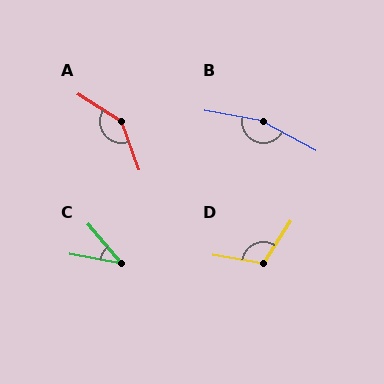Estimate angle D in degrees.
Approximately 113 degrees.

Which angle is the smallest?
C, at approximately 40 degrees.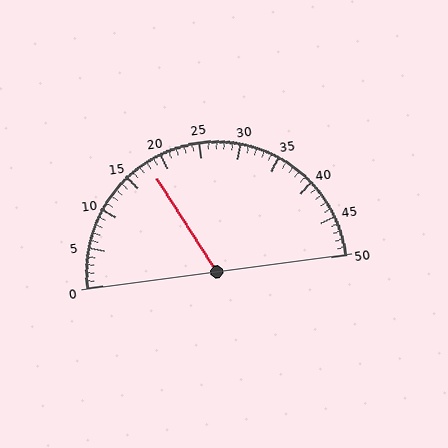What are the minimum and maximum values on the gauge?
The gauge ranges from 0 to 50.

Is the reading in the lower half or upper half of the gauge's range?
The reading is in the lower half of the range (0 to 50).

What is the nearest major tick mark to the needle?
The nearest major tick mark is 20.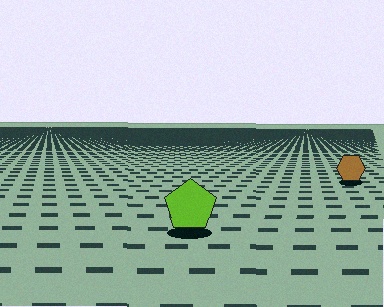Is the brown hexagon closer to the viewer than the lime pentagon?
No. The lime pentagon is closer — you can tell from the texture gradient: the ground texture is coarser near it.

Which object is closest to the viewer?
The lime pentagon is closest. The texture marks near it are larger and more spread out.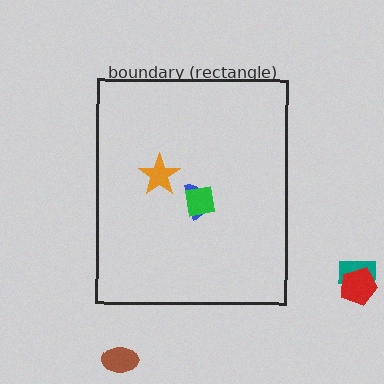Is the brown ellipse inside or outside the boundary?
Outside.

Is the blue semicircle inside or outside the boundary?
Inside.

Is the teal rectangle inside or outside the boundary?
Outside.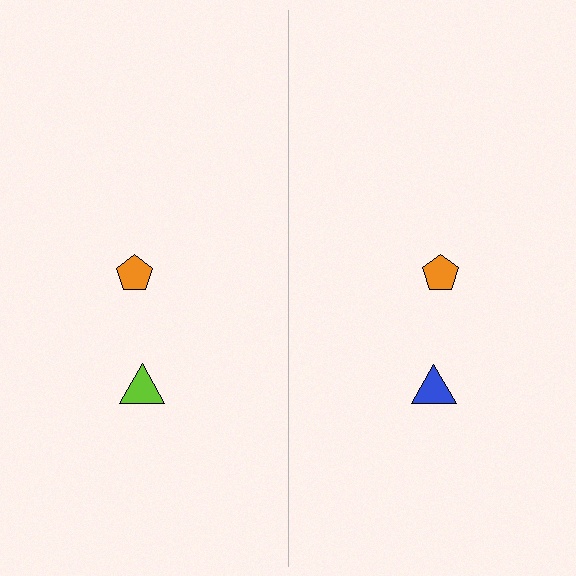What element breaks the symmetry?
The blue triangle on the right side breaks the symmetry — its mirror counterpart is lime.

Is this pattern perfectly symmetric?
No, the pattern is not perfectly symmetric. The blue triangle on the right side breaks the symmetry — its mirror counterpart is lime.